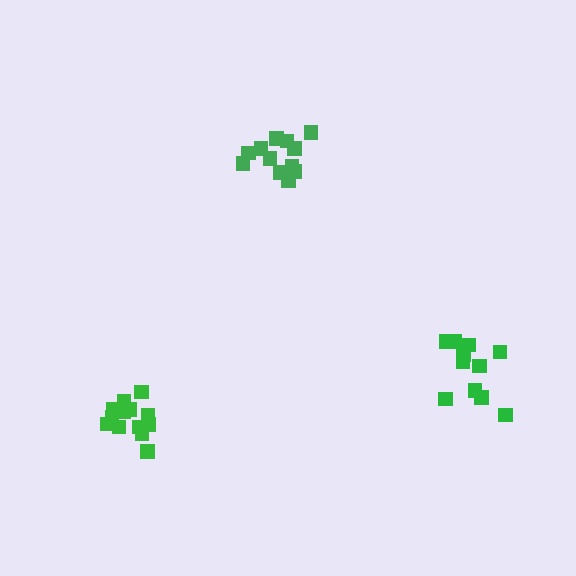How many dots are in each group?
Group 1: 13 dots, Group 2: 12 dots, Group 3: 11 dots (36 total).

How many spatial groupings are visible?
There are 3 spatial groupings.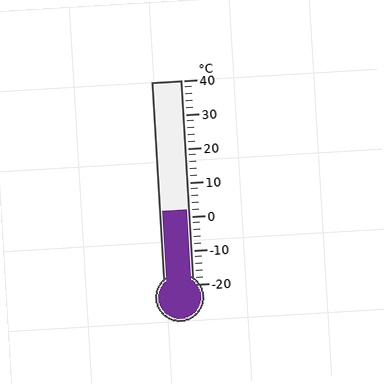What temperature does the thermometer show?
The thermometer shows approximately 2°C.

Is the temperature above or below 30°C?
The temperature is below 30°C.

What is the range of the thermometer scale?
The thermometer scale ranges from -20°C to 40°C.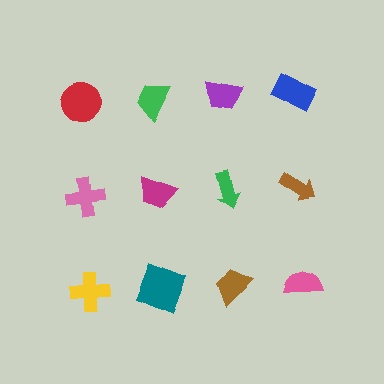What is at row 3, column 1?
A yellow cross.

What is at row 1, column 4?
A blue rectangle.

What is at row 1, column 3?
A purple trapezoid.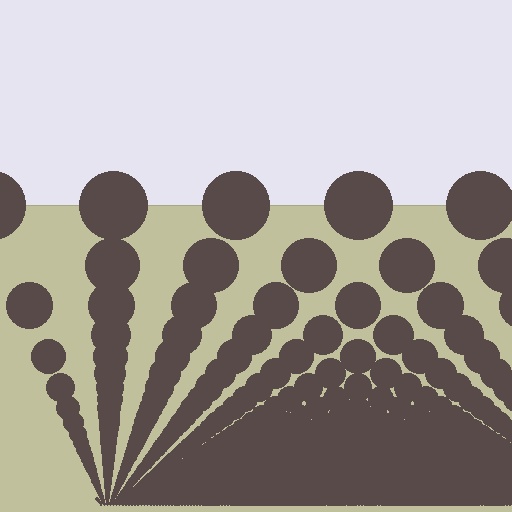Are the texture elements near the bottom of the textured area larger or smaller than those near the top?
Smaller. The gradient is inverted — elements near the bottom are smaller and denser.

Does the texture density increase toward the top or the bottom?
Density increases toward the bottom.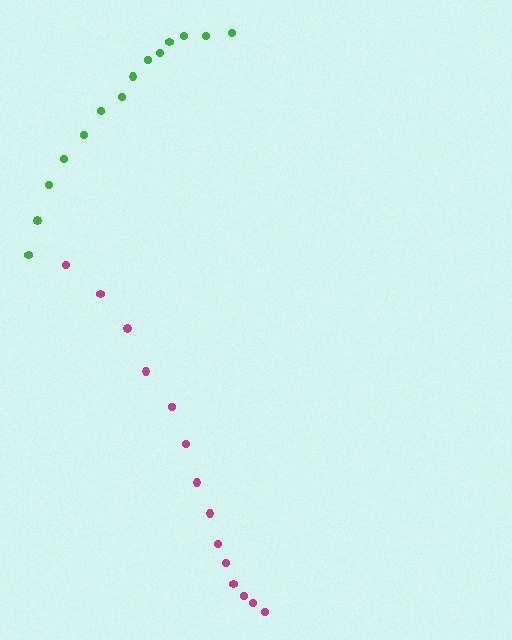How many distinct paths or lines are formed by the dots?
There are 2 distinct paths.